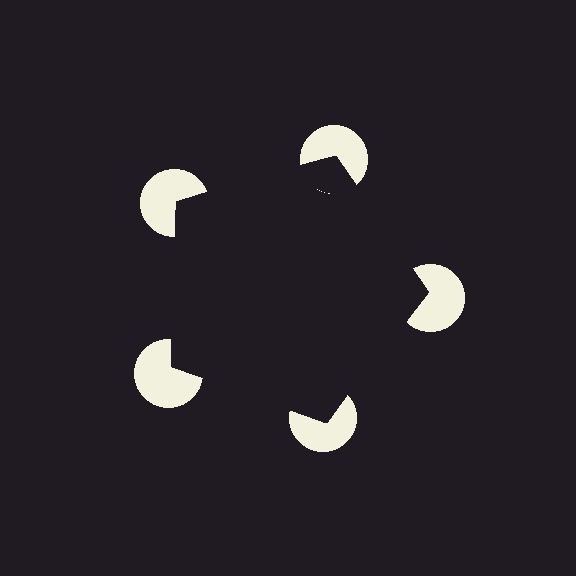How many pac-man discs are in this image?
There are 5 — one at each vertex of the illusory pentagon.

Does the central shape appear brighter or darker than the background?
It typically appears slightly darker than the background, even though no actual brightness change is drawn.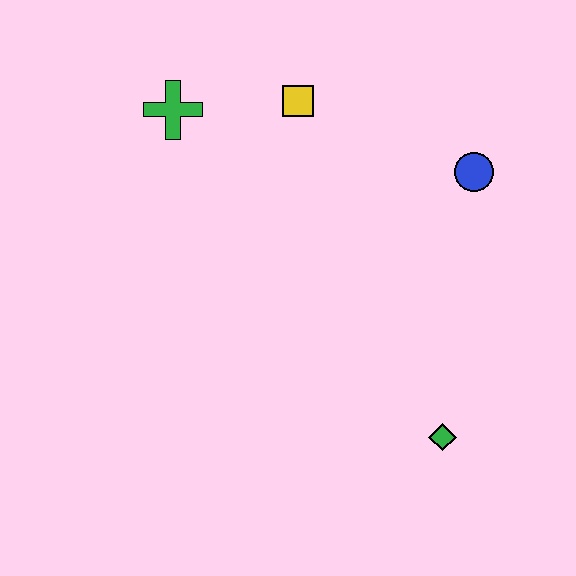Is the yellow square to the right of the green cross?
Yes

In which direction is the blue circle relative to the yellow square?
The blue circle is to the right of the yellow square.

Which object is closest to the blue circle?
The yellow square is closest to the blue circle.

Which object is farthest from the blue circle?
The green cross is farthest from the blue circle.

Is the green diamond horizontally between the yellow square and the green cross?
No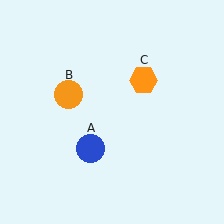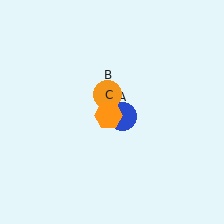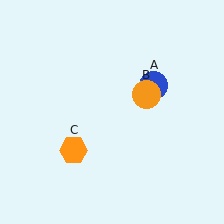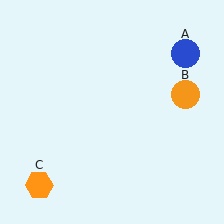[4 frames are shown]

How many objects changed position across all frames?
3 objects changed position: blue circle (object A), orange circle (object B), orange hexagon (object C).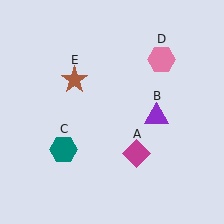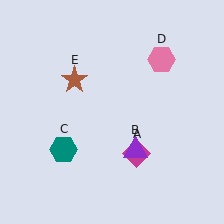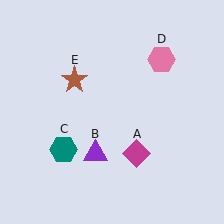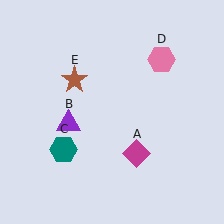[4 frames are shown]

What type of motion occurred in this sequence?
The purple triangle (object B) rotated clockwise around the center of the scene.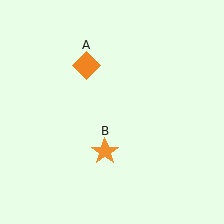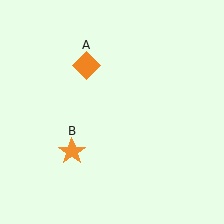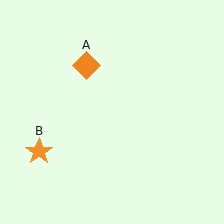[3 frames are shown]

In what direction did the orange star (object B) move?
The orange star (object B) moved left.